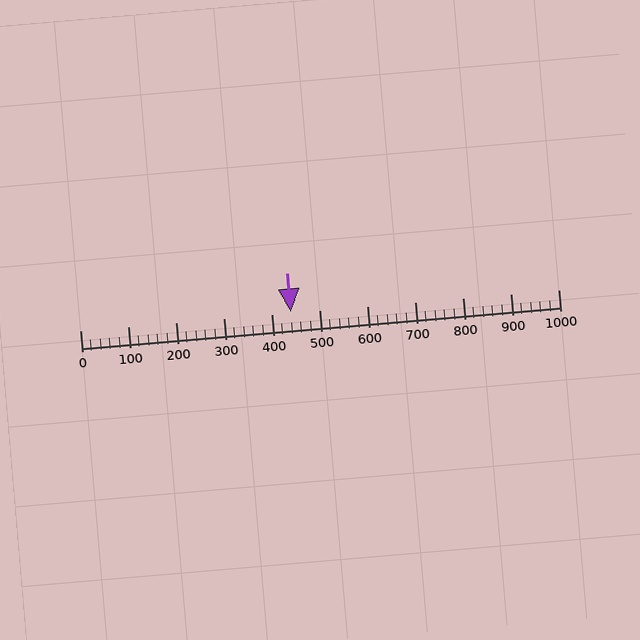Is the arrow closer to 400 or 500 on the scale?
The arrow is closer to 400.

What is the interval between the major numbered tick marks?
The major tick marks are spaced 100 units apart.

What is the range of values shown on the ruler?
The ruler shows values from 0 to 1000.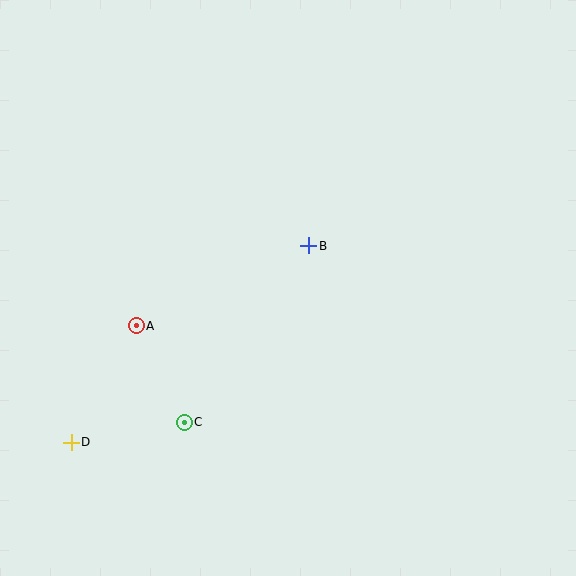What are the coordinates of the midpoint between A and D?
The midpoint between A and D is at (104, 384).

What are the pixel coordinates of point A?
Point A is at (136, 326).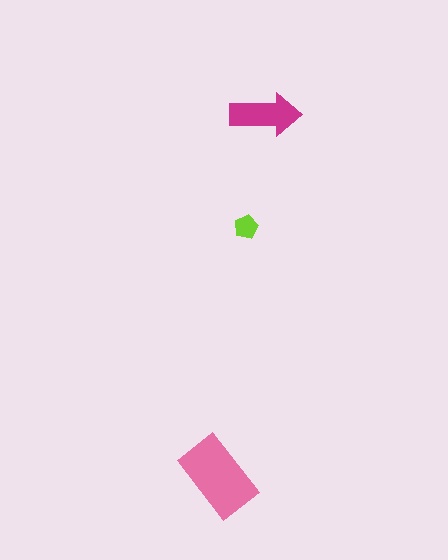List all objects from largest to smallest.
The pink rectangle, the magenta arrow, the lime pentagon.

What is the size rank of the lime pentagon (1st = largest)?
3rd.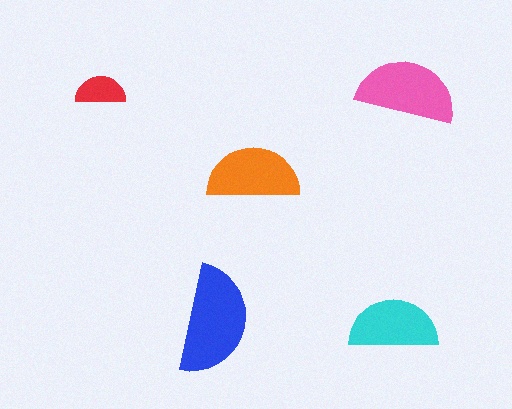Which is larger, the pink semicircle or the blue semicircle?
The blue one.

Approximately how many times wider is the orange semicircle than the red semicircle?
About 2 times wider.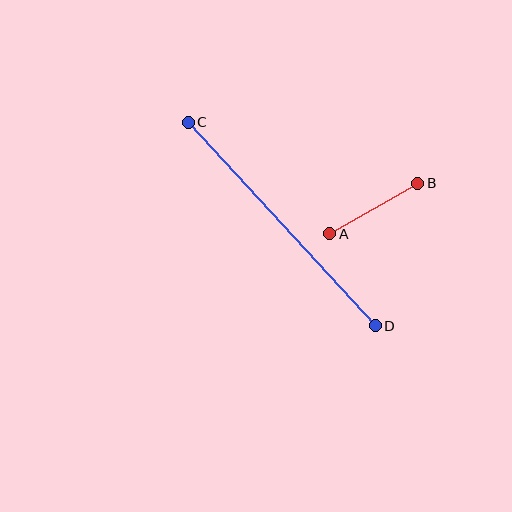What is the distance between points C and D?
The distance is approximately 277 pixels.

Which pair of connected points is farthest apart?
Points C and D are farthest apart.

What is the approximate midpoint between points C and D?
The midpoint is at approximately (282, 224) pixels.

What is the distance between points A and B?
The distance is approximately 101 pixels.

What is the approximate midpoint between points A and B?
The midpoint is at approximately (374, 208) pixels.